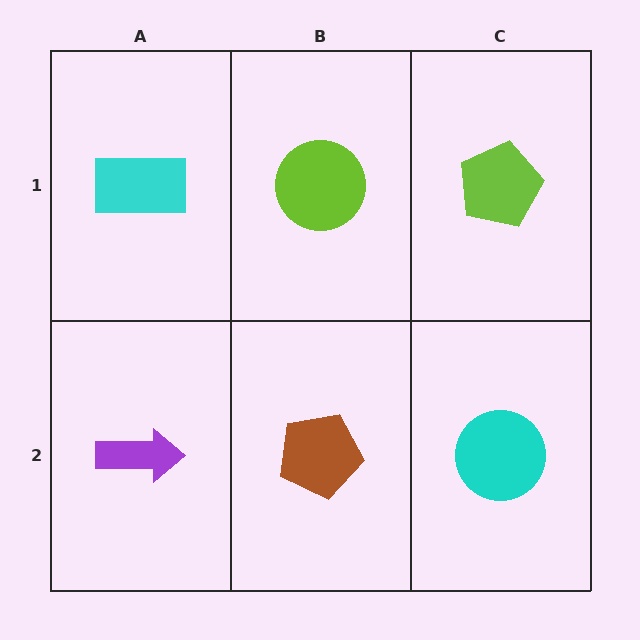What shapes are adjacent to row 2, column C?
A lime pentagon (row 1, column C), a brown pentagon (row 2, column B).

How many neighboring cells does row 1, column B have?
3.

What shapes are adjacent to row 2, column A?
A cyan rectangle (row 1, column A), a brown pentagon (row 2, column B).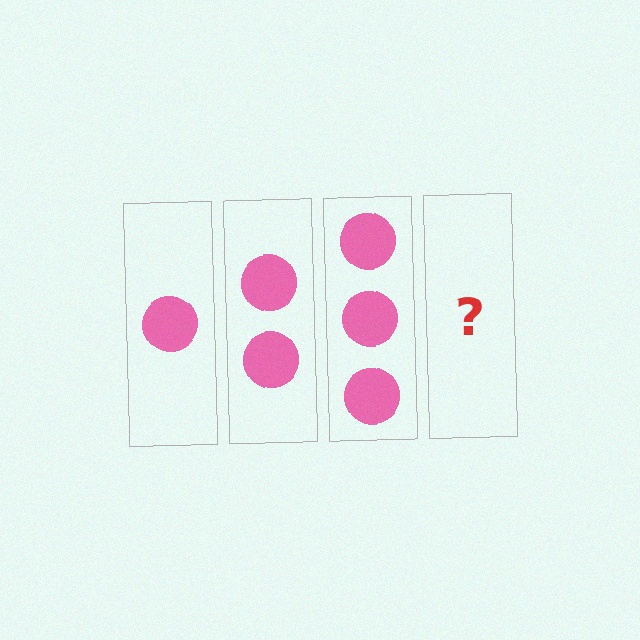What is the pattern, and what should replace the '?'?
The pattern is that each step adds one more circle. The '?' should be 4 circles.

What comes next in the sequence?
The next element should be 4 circles.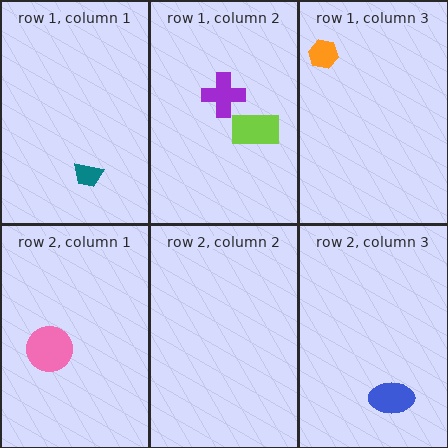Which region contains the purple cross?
The row 1, column 2 region.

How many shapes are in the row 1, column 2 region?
2.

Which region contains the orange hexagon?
The row 1, column 3 region.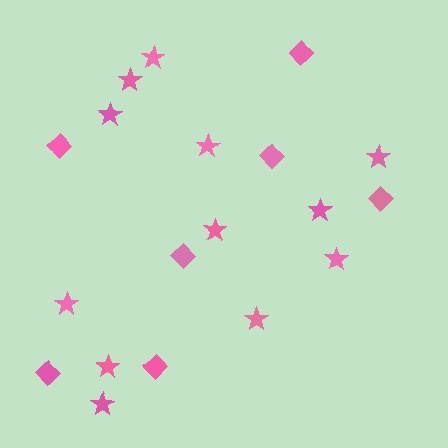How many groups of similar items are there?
There are 2 groups: one group of stars (12) and one group of diamonds (7).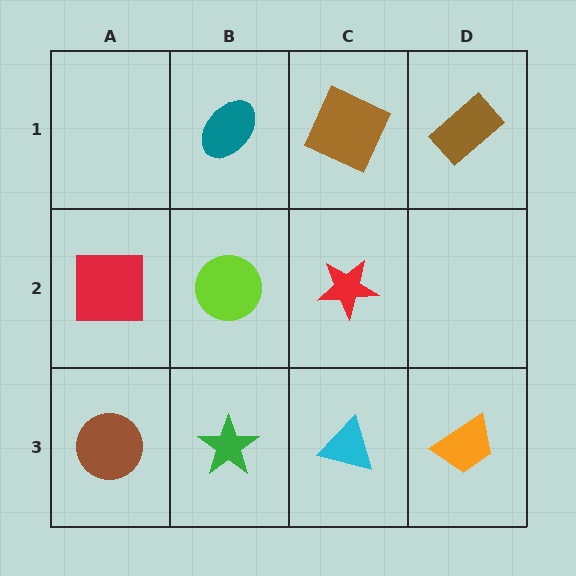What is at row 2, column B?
A lime circle.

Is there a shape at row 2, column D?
No, that cell is empty.